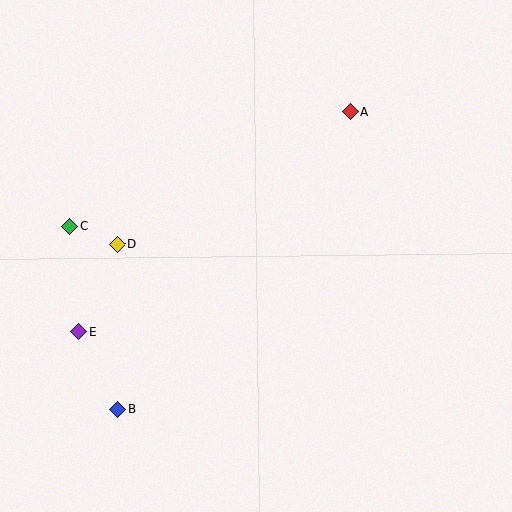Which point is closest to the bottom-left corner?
Point B is closest to the bottom-left corner.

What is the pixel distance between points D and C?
The distance between D and C is 51 pixels.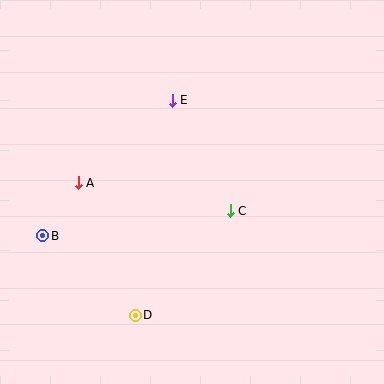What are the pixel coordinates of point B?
Point B is at (43, 236).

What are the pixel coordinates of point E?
Point E is at (172, 100).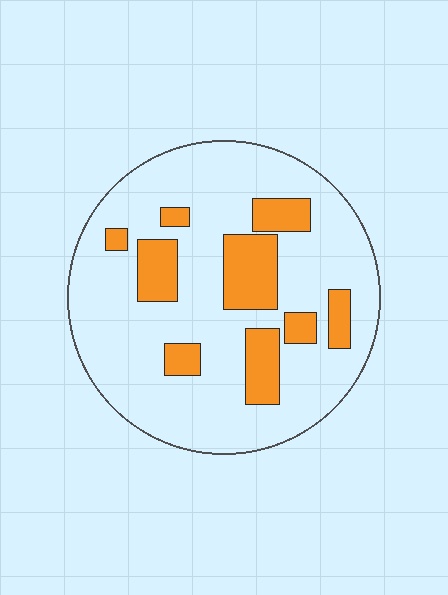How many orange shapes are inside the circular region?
9.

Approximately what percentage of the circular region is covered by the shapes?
Approximately 20%.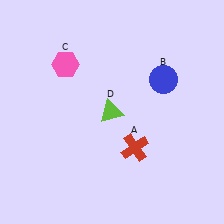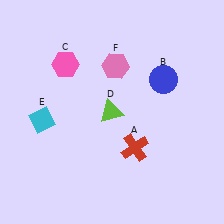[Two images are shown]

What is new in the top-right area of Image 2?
A pink hexagon (F) was added in the top-right area of Image 2.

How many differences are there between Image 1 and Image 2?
There are 2 differences between the two images.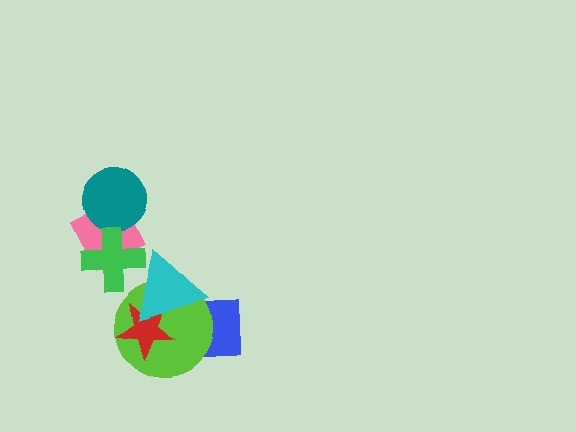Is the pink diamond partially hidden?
Yes, it is partially covered by another shape.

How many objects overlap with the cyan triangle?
4 objects overlap with the cyan triangle.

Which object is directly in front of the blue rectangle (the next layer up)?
The lime circle is directly in front of the blue rectangle.